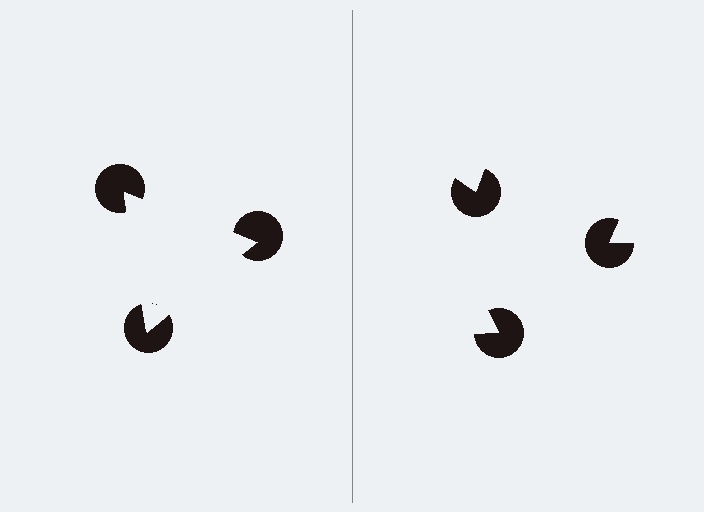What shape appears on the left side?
An illusory triangle.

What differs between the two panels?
The pac-man discs are positioned identically on both sides; only the wedge orientations differ. On the left they align to a triangle; on the right they are misaligned.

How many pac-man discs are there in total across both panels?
6 — 3 on each side.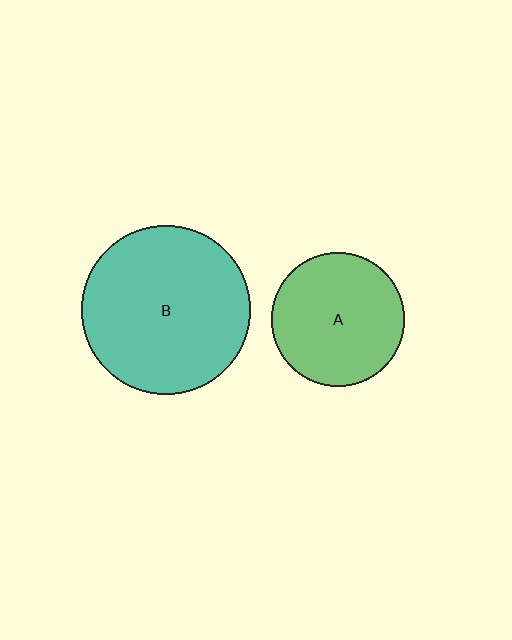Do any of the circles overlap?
No, none of the circles overlap.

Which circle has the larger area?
Circle B (teal).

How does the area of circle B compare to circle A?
Approximately 1.6 times.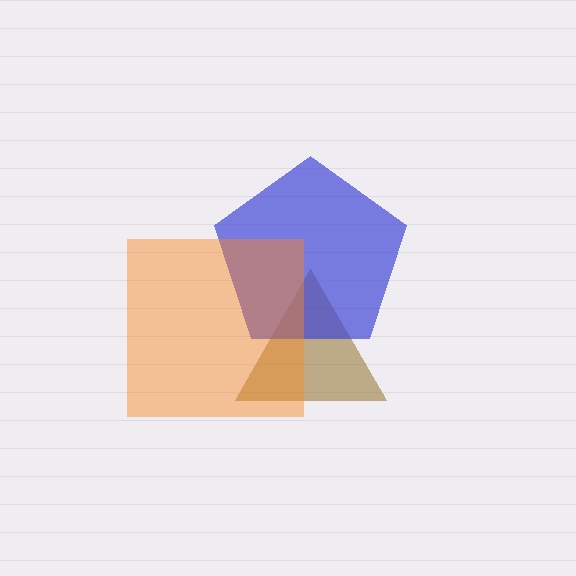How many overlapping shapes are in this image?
There are 3 overlapping shapes in the image.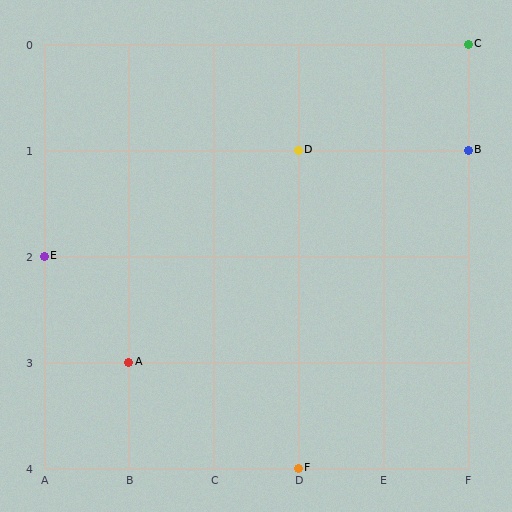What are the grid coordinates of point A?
Point A is at grid coordinates (B, 3).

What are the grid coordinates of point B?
Point B is at grid coordinates (F, 1).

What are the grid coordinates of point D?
Point D is at grid coordinates (D, 1).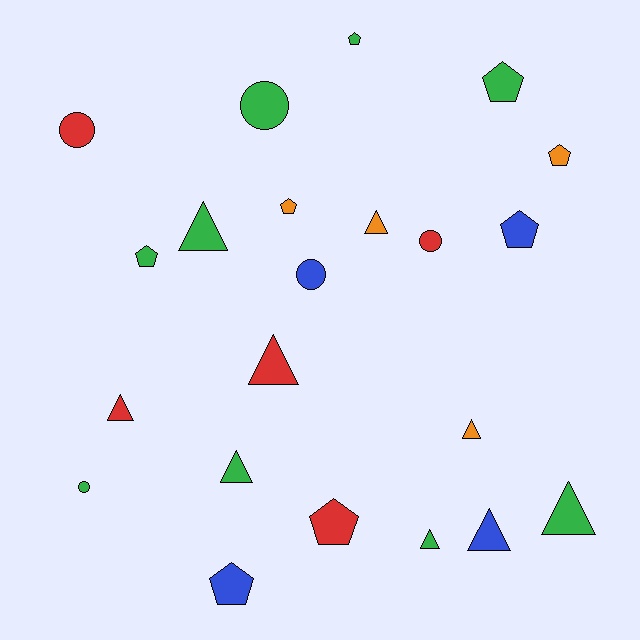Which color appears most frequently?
Green, with 9 objects.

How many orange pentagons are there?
There are 2 orange pentagons.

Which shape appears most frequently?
Triangle, with 9 objects.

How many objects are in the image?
There are 22 objects.